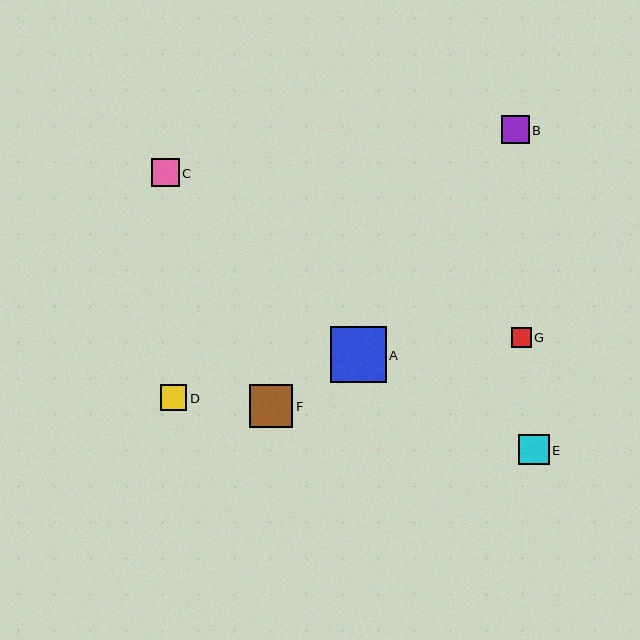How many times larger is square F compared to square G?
Square F is approximately 2.2 times the size of square G.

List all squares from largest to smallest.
From largest to smallest: A, F, E, B, C, D, G.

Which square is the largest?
Square A is the largest with a size of approximately 56 pixels.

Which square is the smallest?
Square G is the smallest with a size of approximately 20 pixels.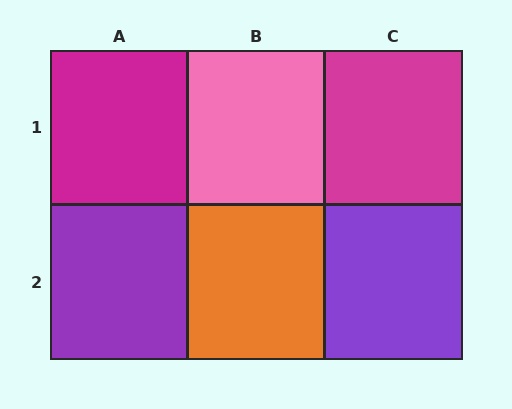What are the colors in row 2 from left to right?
Purple, orange, purple.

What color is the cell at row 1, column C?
Magenta.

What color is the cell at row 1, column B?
Pink.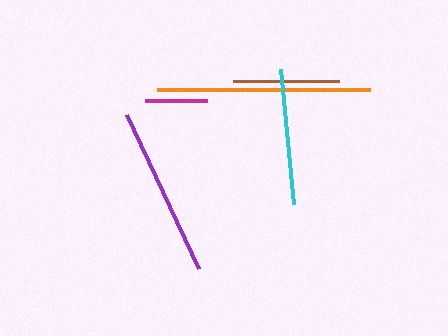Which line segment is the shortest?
The magenta line is the shortest at approximately 62 pixels.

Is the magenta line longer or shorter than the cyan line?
The cyan line is longer than the magenta line.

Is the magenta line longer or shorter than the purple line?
The purple line is longer than the magenta line.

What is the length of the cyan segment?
The cyan segment is approximately 136 pixels long.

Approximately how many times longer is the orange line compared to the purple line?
The orange line is approximately 1.3 times the length of the purple line.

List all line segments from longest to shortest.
From longest to shortest: orange, purple, cyan, brown, magenta.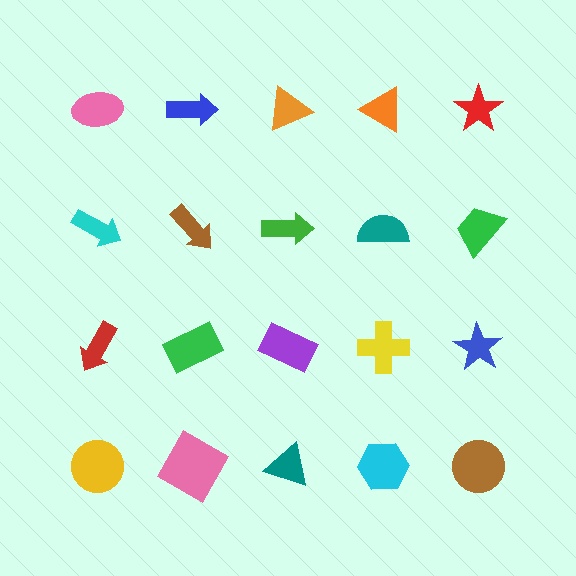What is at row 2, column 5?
A green trapezoid.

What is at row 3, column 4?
A yellow cross.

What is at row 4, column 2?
A pink square.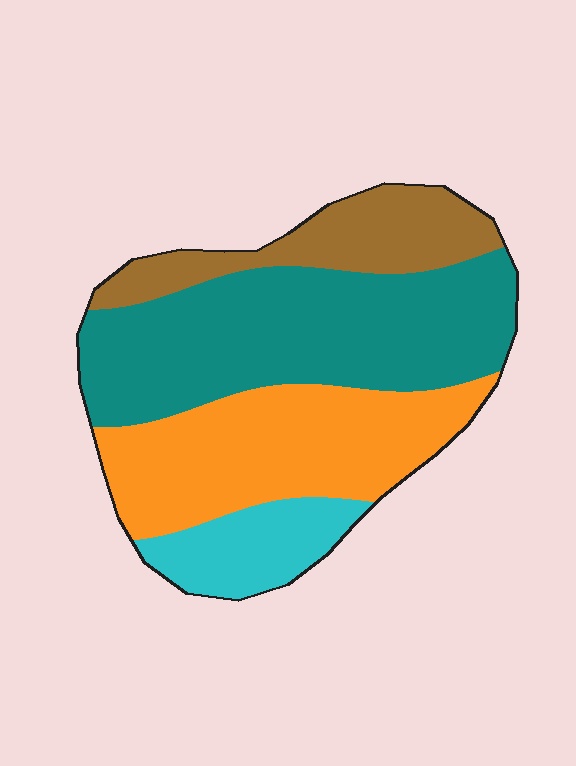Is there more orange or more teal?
Teal.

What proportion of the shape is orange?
Orange takes up about one third (1/3) of the shape.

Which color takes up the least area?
Cyan, at roughly 10%.